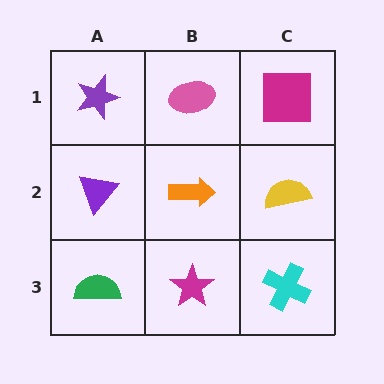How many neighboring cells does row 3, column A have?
2.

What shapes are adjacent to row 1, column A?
A purple triangle (row 2, column A), a pink ellipse (row 1, column B).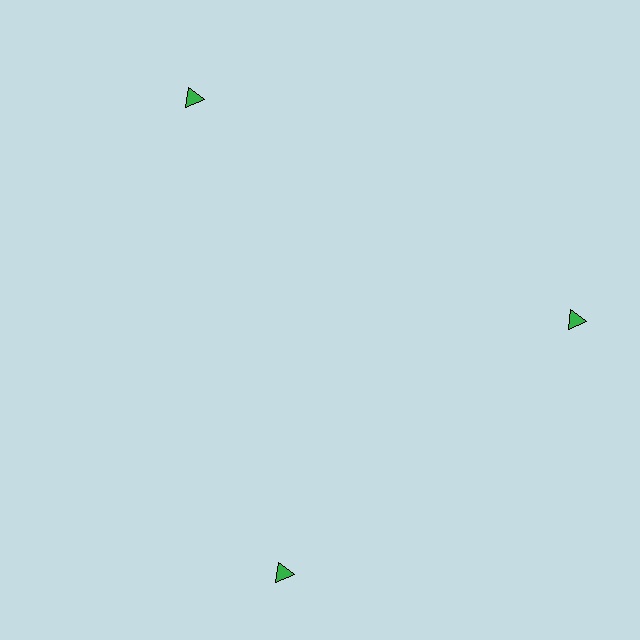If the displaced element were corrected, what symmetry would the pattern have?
It would have 3-fold rotational symmetry — the pattern would map onto itself every 120 degrees.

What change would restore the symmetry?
The symmetry would be restored by rotating it back into even spacing with its neighbors so that all 3 triangles sit at equal angles and equal distance from the center.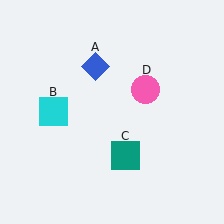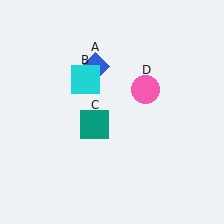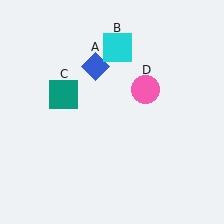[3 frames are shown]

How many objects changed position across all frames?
2 objects changed position: cyan square (object B), teal square (object C).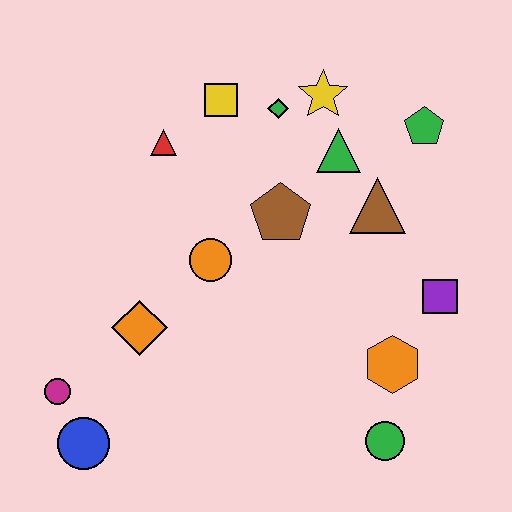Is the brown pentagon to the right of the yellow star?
No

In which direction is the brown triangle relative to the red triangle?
The brown triangle is to the right of the red triangle.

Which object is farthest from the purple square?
The magenta circle is farthest from the purple square.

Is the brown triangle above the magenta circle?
Yes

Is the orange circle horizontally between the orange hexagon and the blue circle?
Yes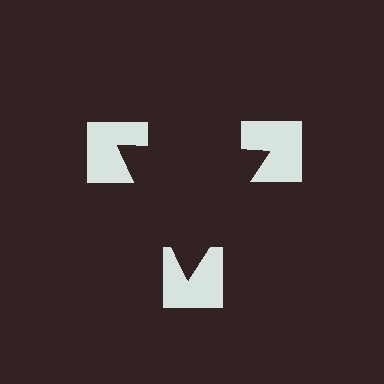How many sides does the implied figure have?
3 sides.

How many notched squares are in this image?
There are 3 — one at each vertex of the illusory triangle.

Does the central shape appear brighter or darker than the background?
It typically appears slightly darker than the background, even though no actual brightness change is drawn.